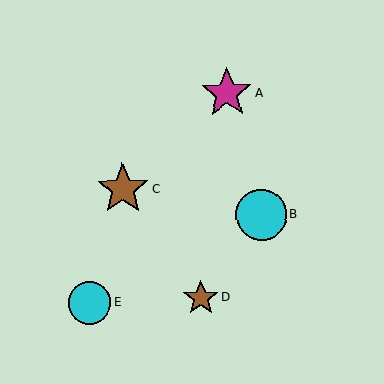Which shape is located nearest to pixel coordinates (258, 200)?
The cyan circle (labeled B) at (261, 215) is nearest to that location.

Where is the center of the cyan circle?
The center of the cyan circle is at (89, 303).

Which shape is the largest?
The brown star (labeled C) is the largest.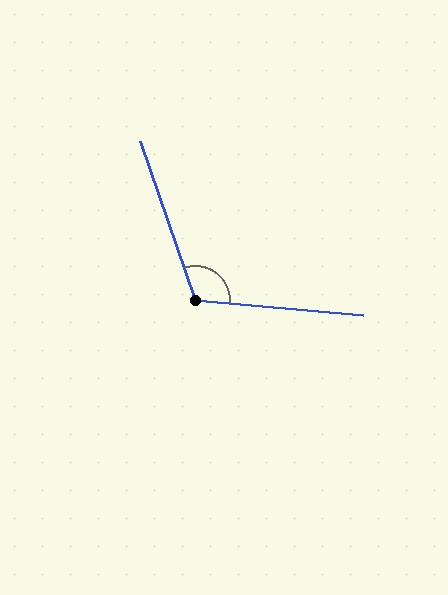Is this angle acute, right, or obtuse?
It is obtuse.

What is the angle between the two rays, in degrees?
Approximately 114 degrees.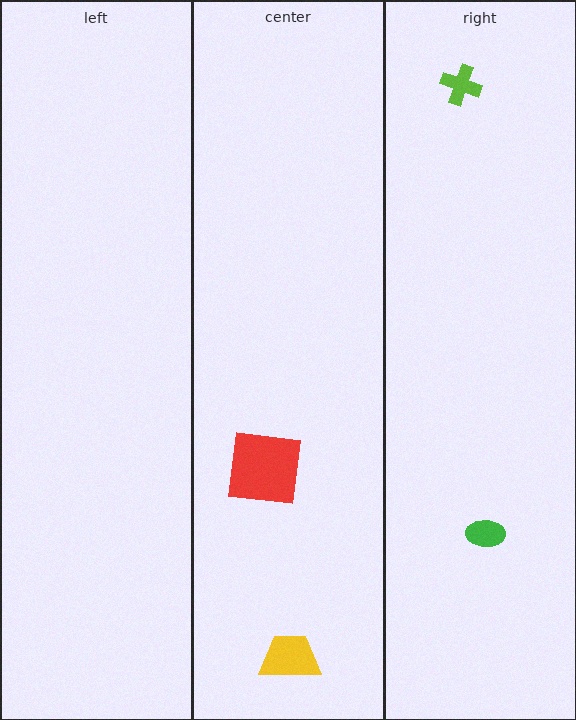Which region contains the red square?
The center region.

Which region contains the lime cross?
The right region.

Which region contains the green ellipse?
The right region.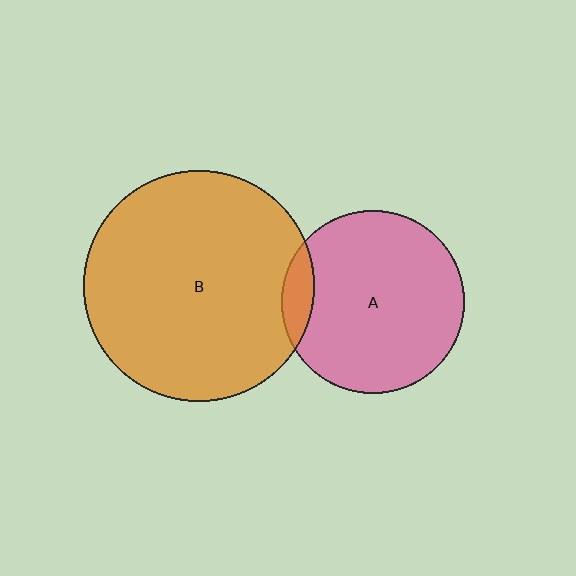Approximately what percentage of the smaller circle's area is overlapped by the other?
Approximately 10%.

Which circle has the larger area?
Circle B (orange).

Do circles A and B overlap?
Yes.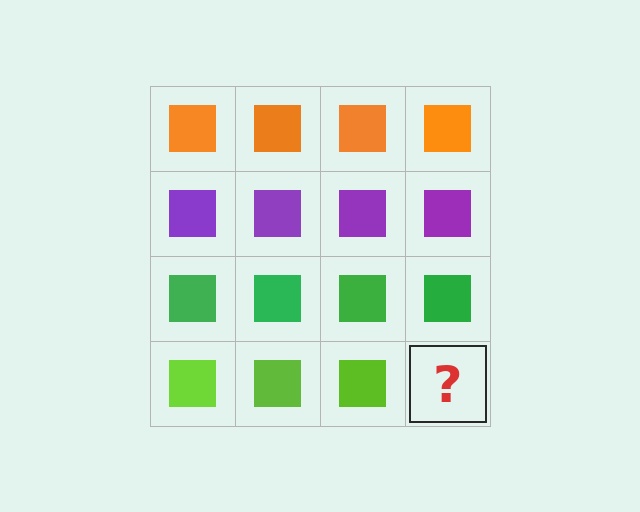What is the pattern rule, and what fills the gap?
The rule is that each row has a consistent color. The gap should be filled with a lime square.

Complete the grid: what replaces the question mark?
The question mark should be replaced with a lime square.